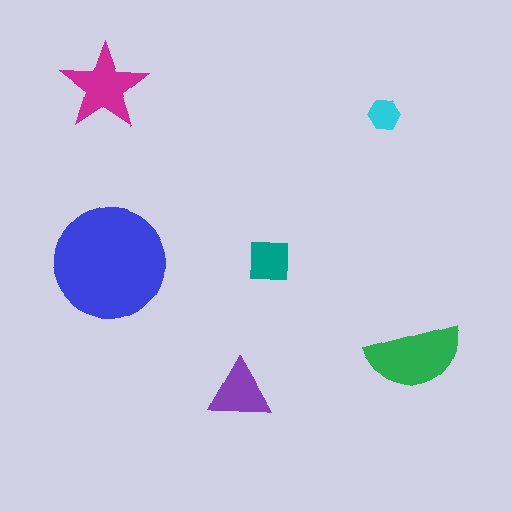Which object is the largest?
The blue circle.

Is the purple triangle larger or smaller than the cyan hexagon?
Larger.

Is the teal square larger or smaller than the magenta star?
Smaller.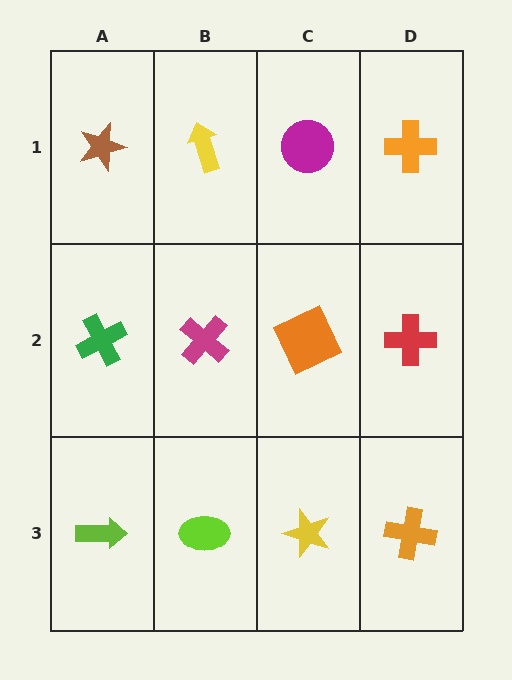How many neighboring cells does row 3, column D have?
2.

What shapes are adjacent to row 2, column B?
A yellow arrow (row 1, column B), a lime ellipse (row 3, column B), a green cross (row 2, column A), an orange square (row 2, column C).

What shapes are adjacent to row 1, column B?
A magenta cross (row 2, column B), a brown star (row 1, column A), a magenta circle (row 1, column C).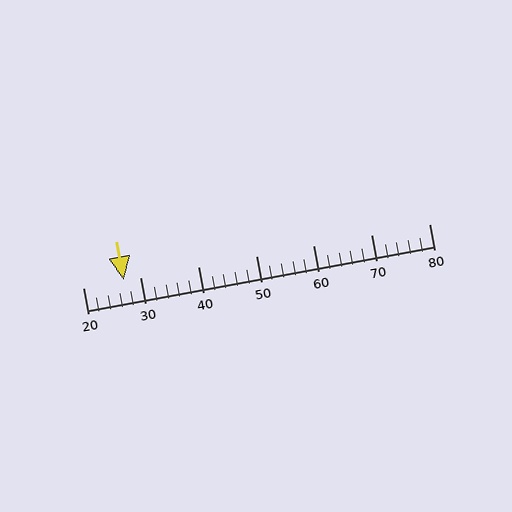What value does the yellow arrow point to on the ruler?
The yellow arrow points to approximately 27.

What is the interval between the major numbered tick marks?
The major tick marks are spaced 10 units apart.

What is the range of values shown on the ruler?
The ruler shows values from 20 to 80.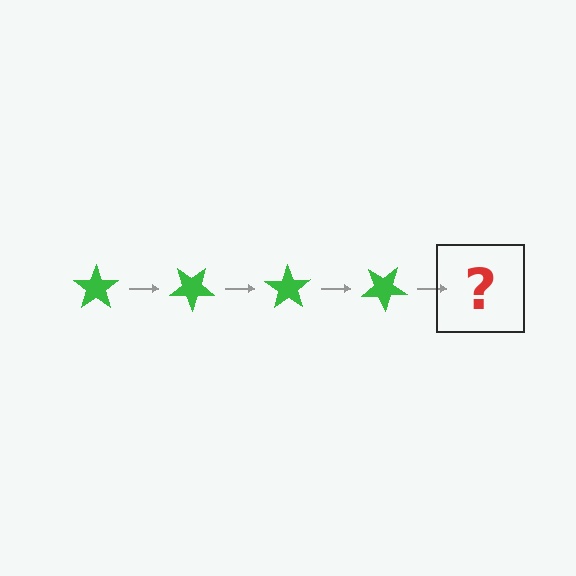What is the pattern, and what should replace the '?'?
The pattern is that the star rotates 35 degrees each step. The '?' should be a green star rotated 140 degrees.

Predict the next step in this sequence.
The next step is a green star rotated 140 degrees.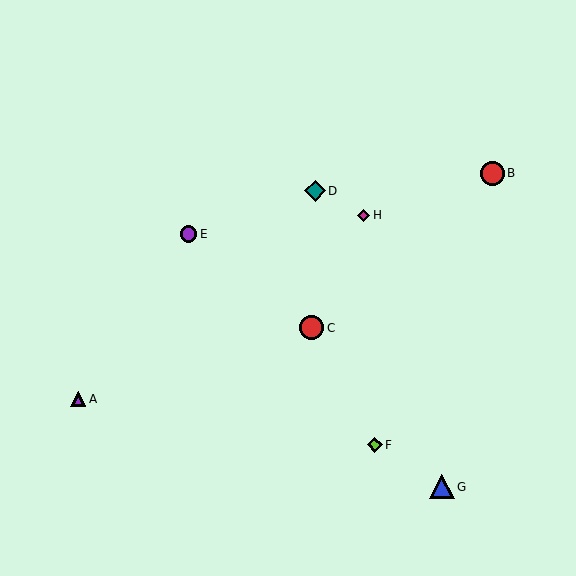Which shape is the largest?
The blue triangle (labeled G) is the largest.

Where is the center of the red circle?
The center of the red circle is at (492, 173).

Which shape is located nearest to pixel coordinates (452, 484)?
The blue triangle (labeled G) at (442, 487) is nearest to that location.